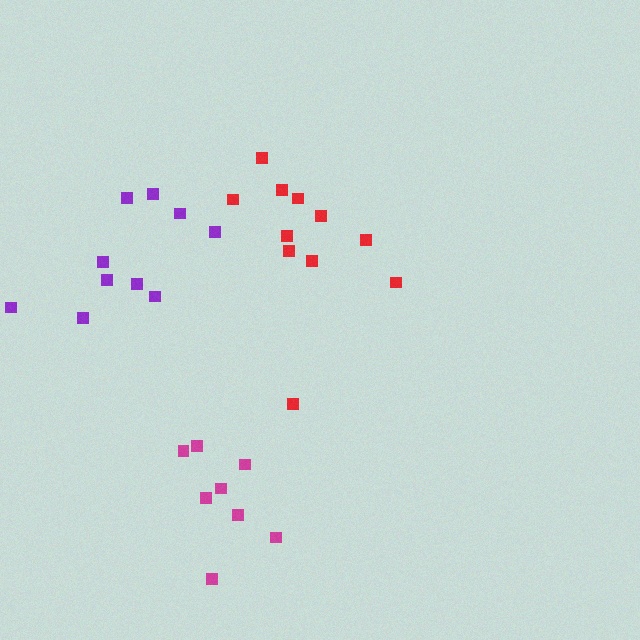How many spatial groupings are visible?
There are 3 spatial groupings.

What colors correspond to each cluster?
The clusters are colored: red, magenta, purple.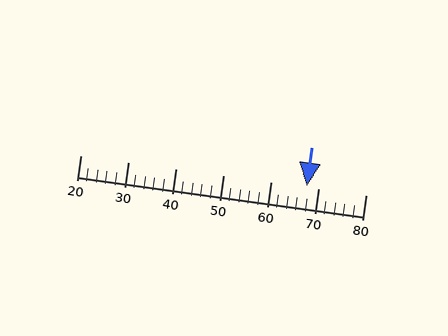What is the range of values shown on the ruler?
The ruler shows values from 20 to 80.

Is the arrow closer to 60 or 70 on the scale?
The arrow is closer to 70.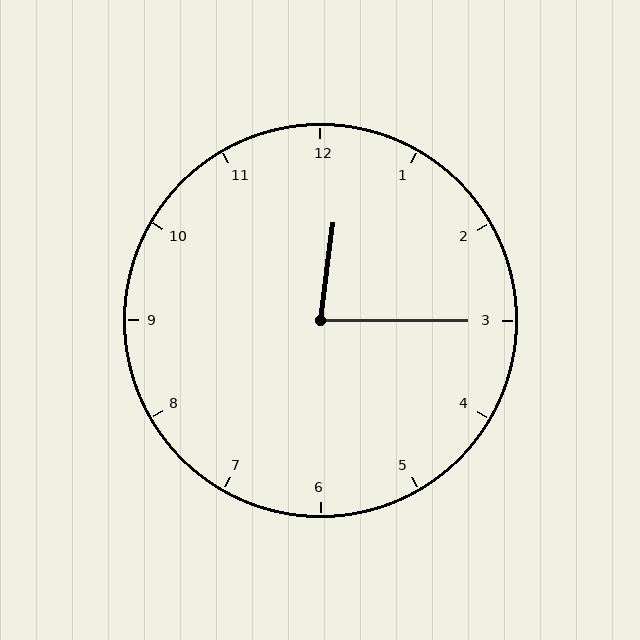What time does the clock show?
12:15.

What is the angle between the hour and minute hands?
Approximately 82 degrees.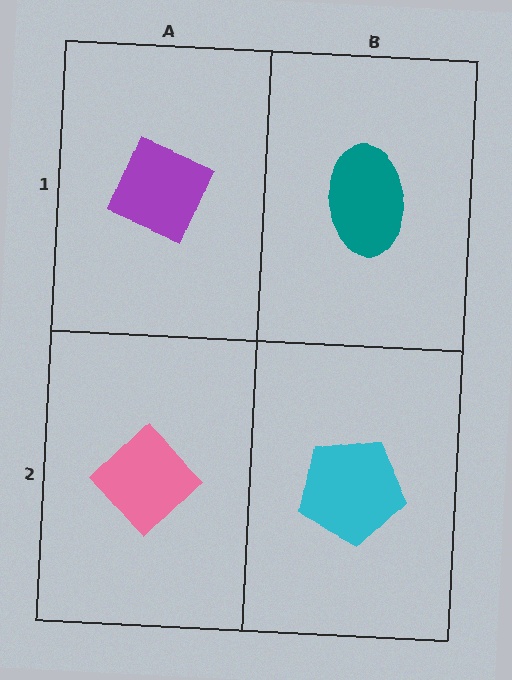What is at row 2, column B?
A cyan pentagon.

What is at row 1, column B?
A teal ellipse.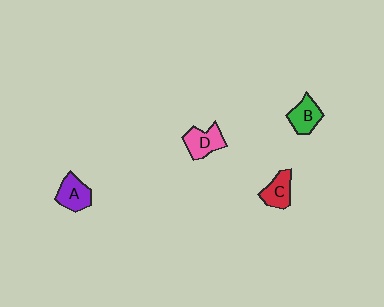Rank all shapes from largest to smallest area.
From largest to smallest: D (pink), A (purple), B (green), C (red).